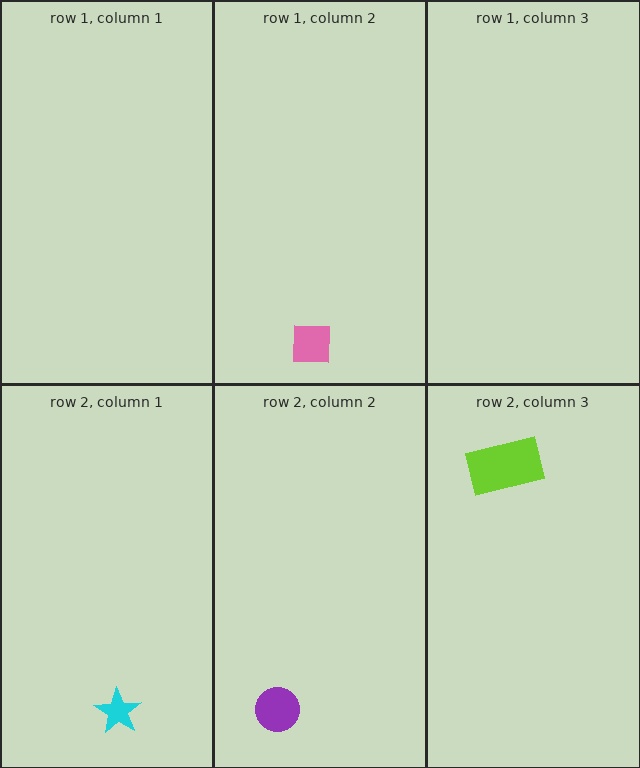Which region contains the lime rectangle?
The row 2, column 3 region.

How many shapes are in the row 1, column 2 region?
1.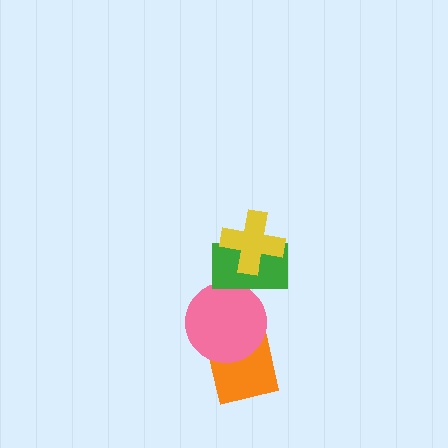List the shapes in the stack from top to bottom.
From top to bottom: the yellow cross, the green rectangle, the pink circle, the orange square.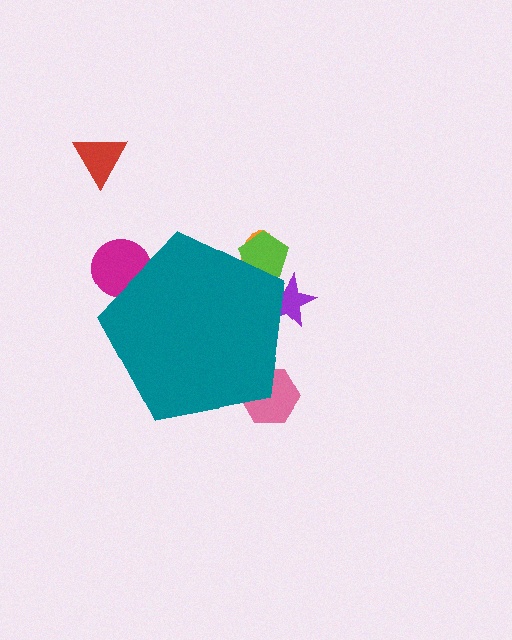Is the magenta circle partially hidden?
Yes, the magenta circle is partially hidden behind the teal pentagon.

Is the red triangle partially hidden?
No, the red triangle is fully visible.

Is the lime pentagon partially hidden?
Yes, the lime pentagon is partially hidden behind the teal pentagon.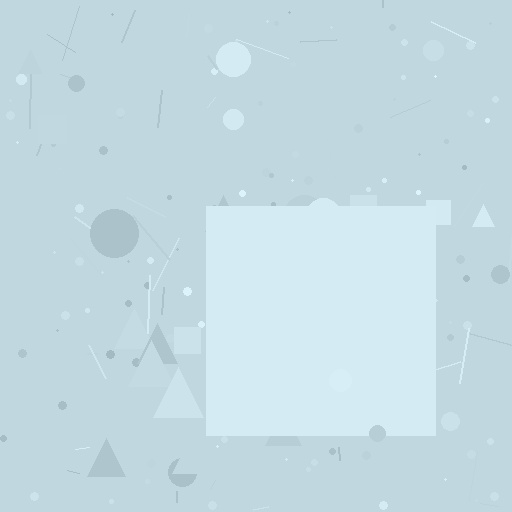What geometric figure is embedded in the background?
A square is embedded in the background.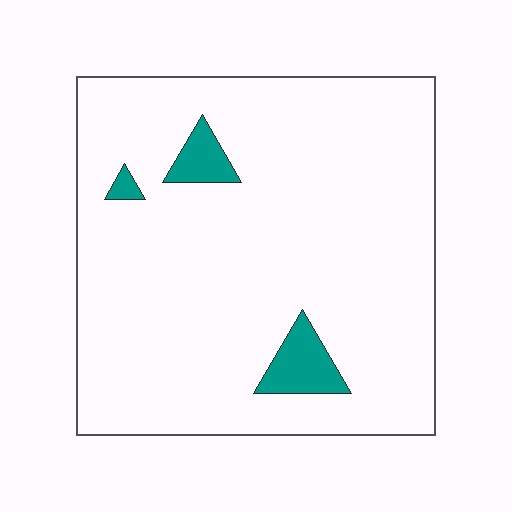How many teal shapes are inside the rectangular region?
3.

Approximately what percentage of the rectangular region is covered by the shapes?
Approximately 5%.